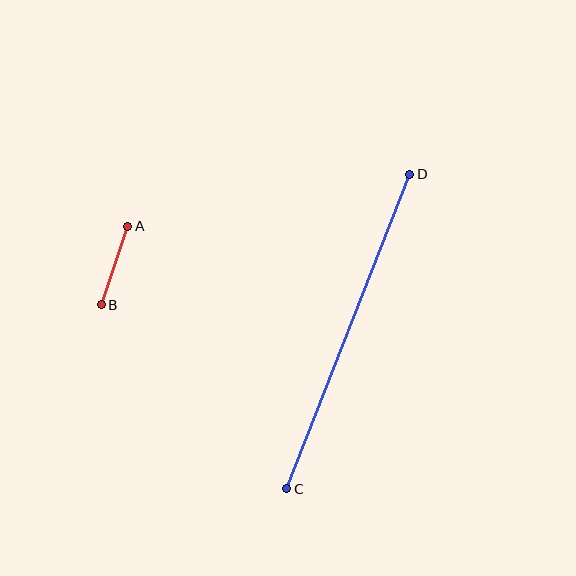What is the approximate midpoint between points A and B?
The midpoint is at approximately (114, 266) pixels.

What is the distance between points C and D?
The distance is approximately 338 pixels.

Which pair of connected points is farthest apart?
Points C and D are farthest apart.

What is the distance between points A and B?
The distance is approximately 83 pixels.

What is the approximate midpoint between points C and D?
The midpoint is at approximately (348, 332) pixels.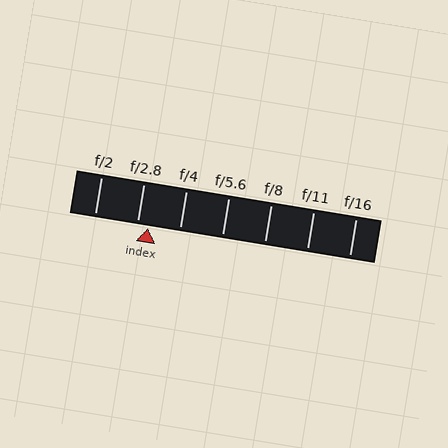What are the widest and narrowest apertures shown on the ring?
The widest aperture shown is f/2 and the narrowest is f/16.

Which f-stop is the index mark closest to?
The index mark is closest to f/2.8.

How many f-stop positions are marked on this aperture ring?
There are 7 f-stop positions marked.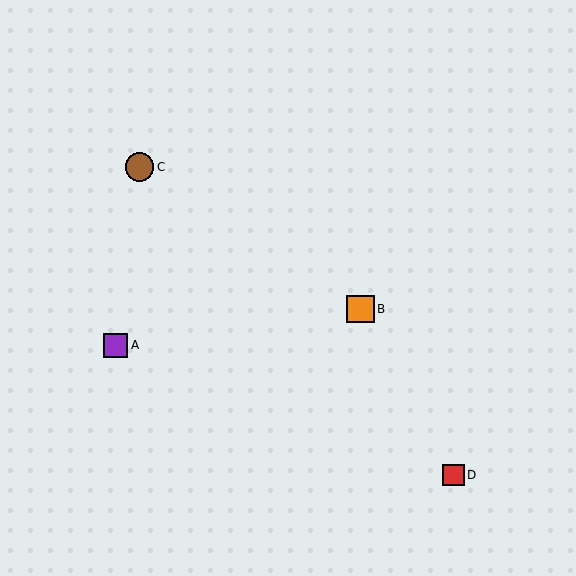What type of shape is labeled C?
Shape C is a brown circle.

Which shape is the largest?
The brown circle (labeled C) is the largest.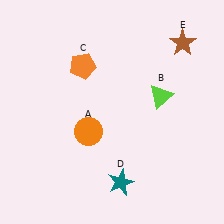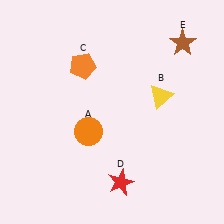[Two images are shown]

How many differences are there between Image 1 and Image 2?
There are 2 differences between the two images.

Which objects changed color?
B changed from lime to yellow. D changed from teal to red.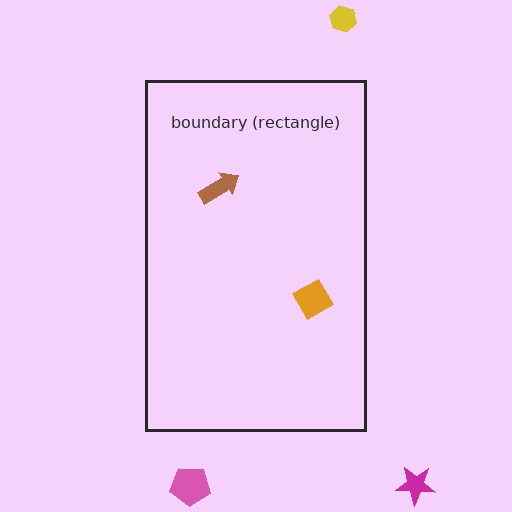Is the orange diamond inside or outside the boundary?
Inside.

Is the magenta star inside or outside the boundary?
Outside.